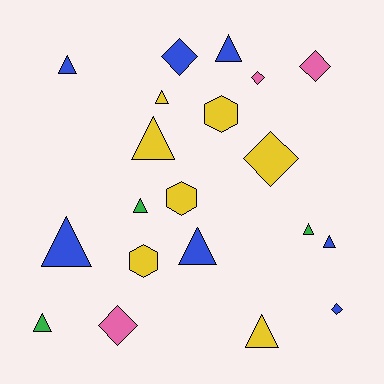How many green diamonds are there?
There are no green diamonds.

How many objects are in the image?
There are 20 objects.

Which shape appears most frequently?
Triangle, with 11 objects.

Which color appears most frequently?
Blue, with 7 objects.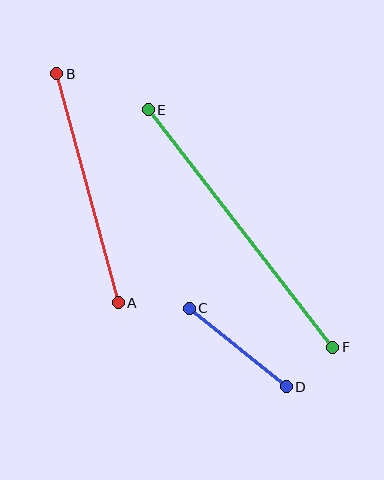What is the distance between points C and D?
The distance is approximately 125 pixels.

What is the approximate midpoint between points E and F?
The midpoint is at approximately (241, 229) pixels.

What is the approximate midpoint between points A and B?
The midpoint is at approximately (88, 188) pixels.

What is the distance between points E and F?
The distance is approximately 301 pixels.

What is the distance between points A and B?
The distance is approximately 237 pixels.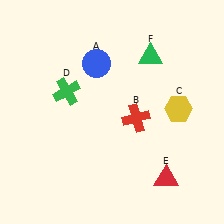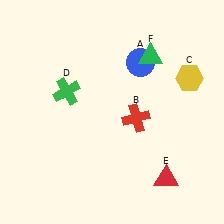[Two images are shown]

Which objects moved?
The objects that moved are: the blue circle (A), the yellow hexagon (C).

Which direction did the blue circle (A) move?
The blue circle (A) moved right.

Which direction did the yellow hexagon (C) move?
The yellow hexagon (C) moved up.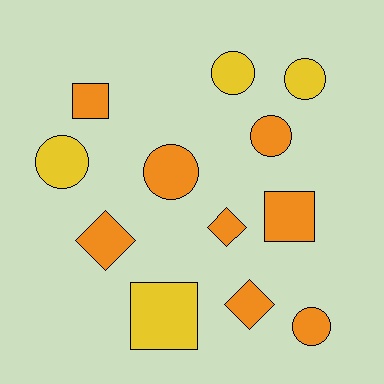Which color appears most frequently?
Orange, with 8 objects.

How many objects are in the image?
There are 12 objects.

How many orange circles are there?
There are 3 orange circles.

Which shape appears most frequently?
Circle, with 6 objects.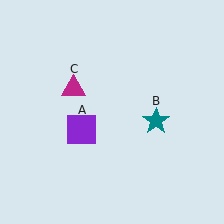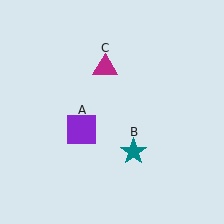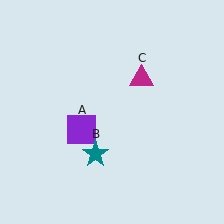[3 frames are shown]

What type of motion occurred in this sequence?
The teal star (object B), magenta triangle (object C) rotated clockwise around the center of the scene.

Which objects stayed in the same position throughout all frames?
Purple square (object A) remained stationary.